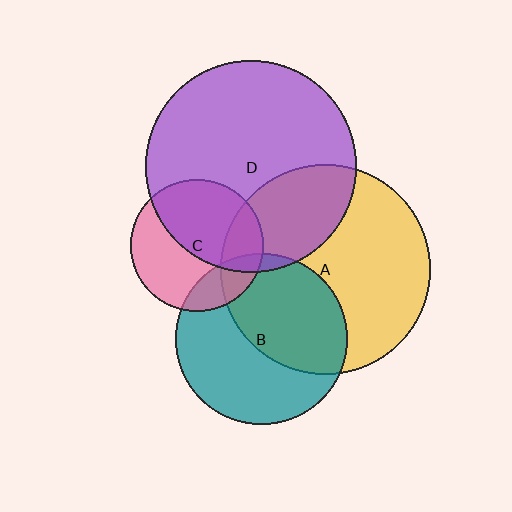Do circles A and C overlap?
Yes.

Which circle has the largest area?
Circle D (purple).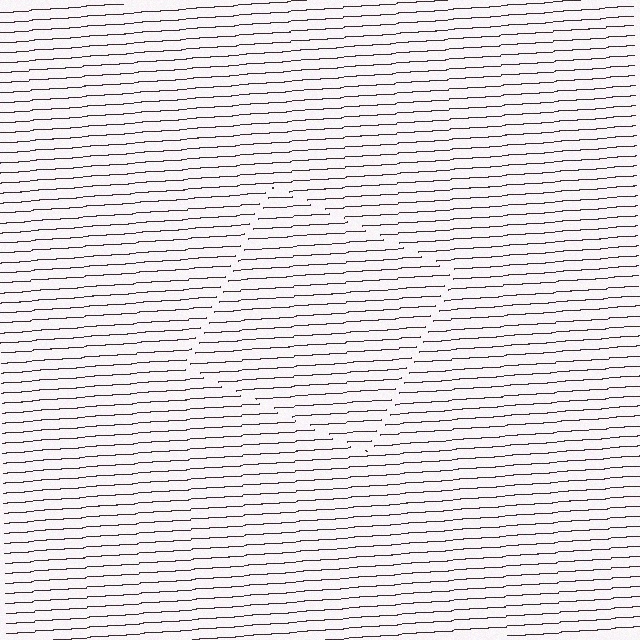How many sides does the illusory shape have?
4 sides — the line-ends trace a square.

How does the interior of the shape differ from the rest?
The interior of the shape contains the same grating, shifted by half a period — the contour is defined by the phase discontinuity where line-ends from the inner and outer gratings abut.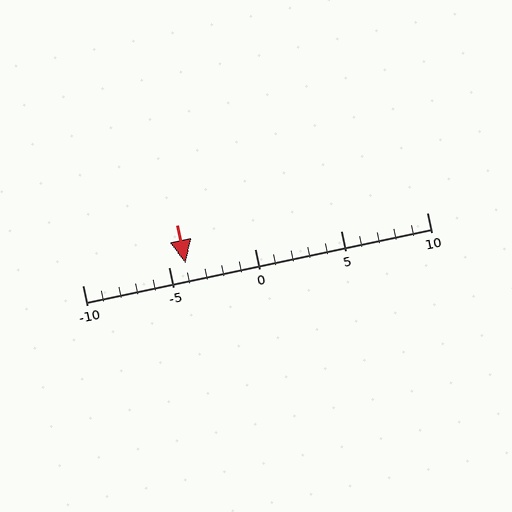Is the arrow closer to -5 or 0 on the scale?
The arrow is closer to -5.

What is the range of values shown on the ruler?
The ruler shows values from -10 to 10.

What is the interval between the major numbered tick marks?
The major tick marks are spaced 5 units apart.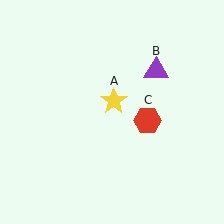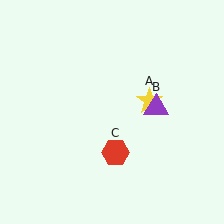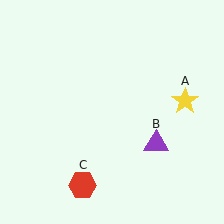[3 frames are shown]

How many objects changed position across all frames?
3 objects changed position: yellow star (object A), purple triangle (object B), red hexagon (object C).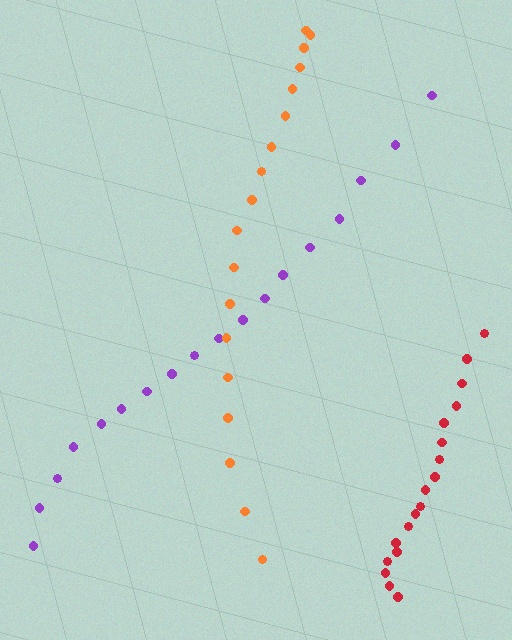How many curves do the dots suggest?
There are 3 distinct paths.